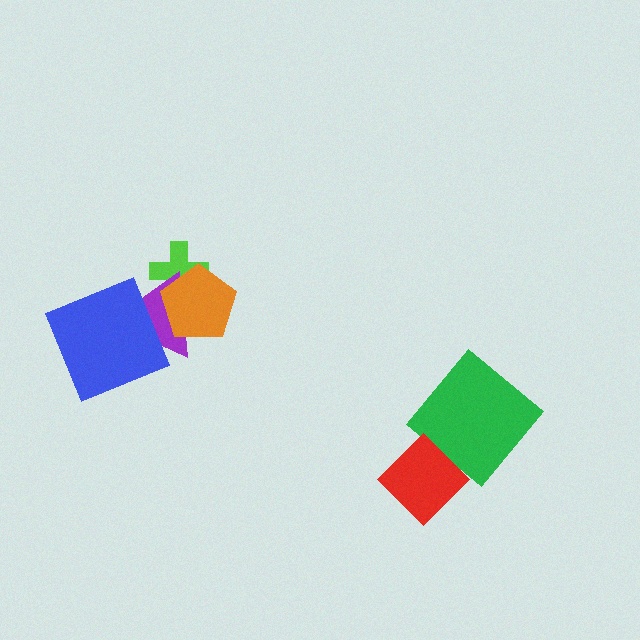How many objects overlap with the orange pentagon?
2 objects overlap with the orange pentagon.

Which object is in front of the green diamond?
The red diamond is in front of the green diamond.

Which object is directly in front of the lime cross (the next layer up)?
The purple triangle is directly in front of the lime cross.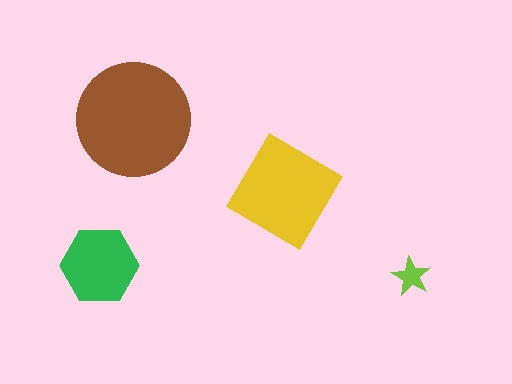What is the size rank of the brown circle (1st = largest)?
1st.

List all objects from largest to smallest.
The brown circle, the yellow diamond, the green hexagon, the lime star.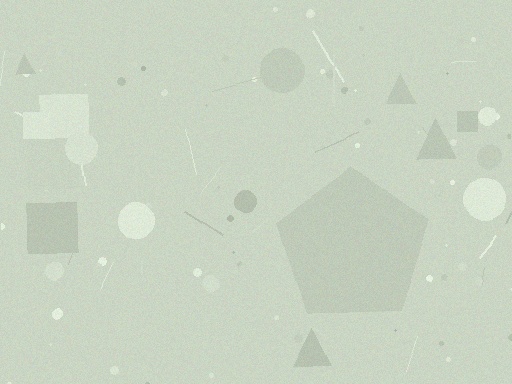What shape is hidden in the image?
A pentagon is hidden in the image.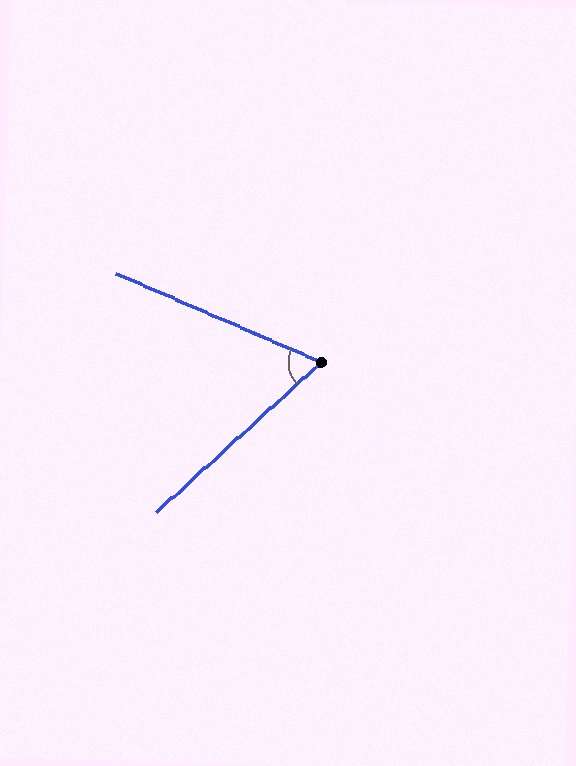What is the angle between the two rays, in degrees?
Approximately 66 degrees.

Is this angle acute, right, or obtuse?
It is acute.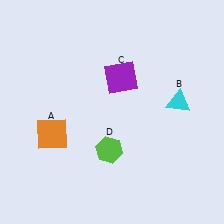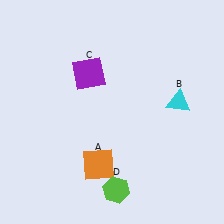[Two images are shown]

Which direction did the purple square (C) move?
The purple square (C) moved left.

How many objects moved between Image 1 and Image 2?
3 objects moved between the two images.